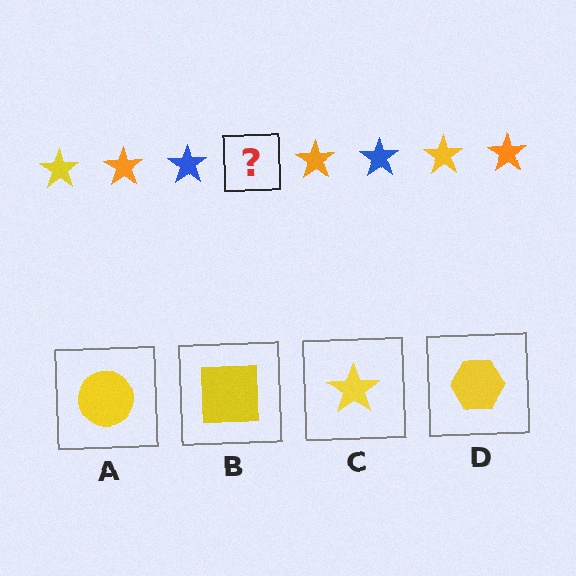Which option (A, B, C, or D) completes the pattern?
C.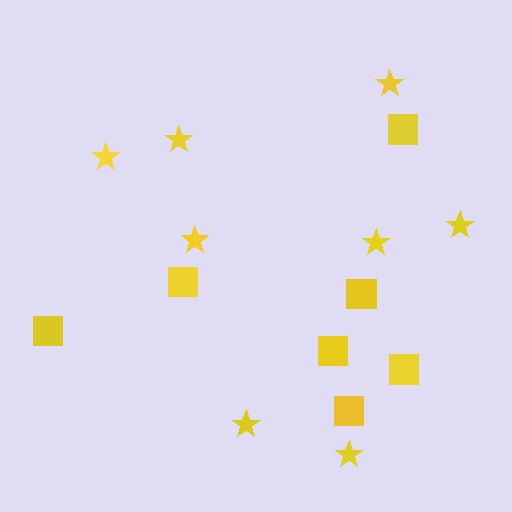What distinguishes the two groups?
There are 2 groups: one group of stars (8) and one group of squares (7).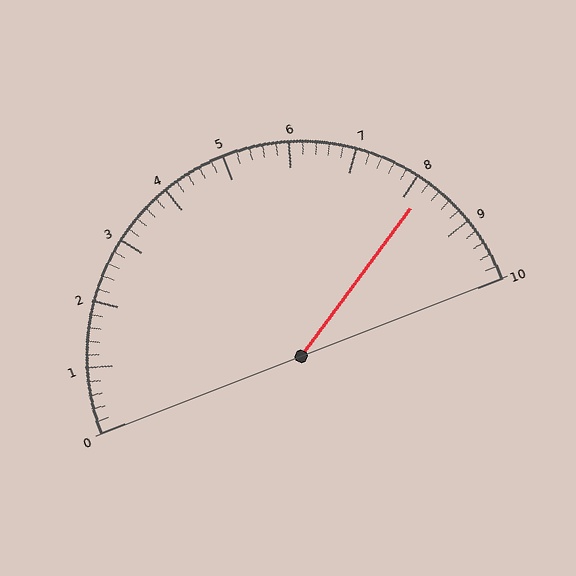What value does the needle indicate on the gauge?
The needle indicates approximately 8.2.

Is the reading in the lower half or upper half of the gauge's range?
The reading is in the upper half of the range (0 to 10).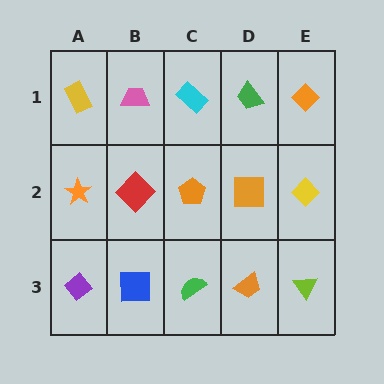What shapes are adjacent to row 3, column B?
A red diamond (row 2, column B), a purple diamond (row 3, column A), a green semicircle (row 3, column C).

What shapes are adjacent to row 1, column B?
A red diamond (row 2, column B), a yellow rectangle (row 1, column A), a cyan rectangle (row 1, column C).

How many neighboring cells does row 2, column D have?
4.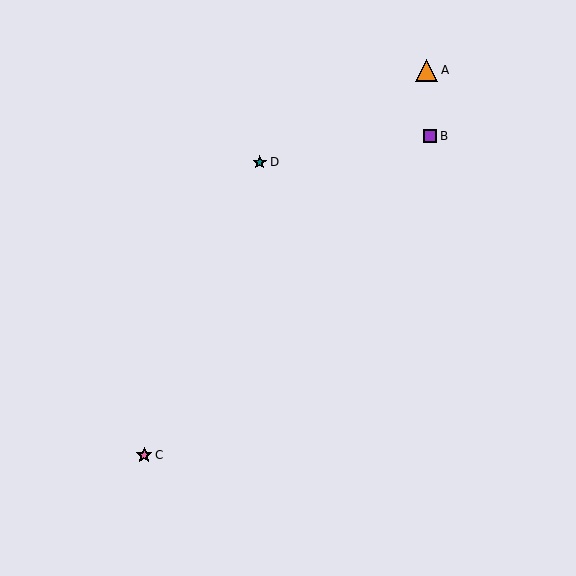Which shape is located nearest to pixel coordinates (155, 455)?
The pink star (labeled C) at (144, 455) is nearest to that location.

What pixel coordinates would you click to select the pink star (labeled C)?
Click at (144, 455) to select the pink star C.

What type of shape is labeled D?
Shape D is a teal star.